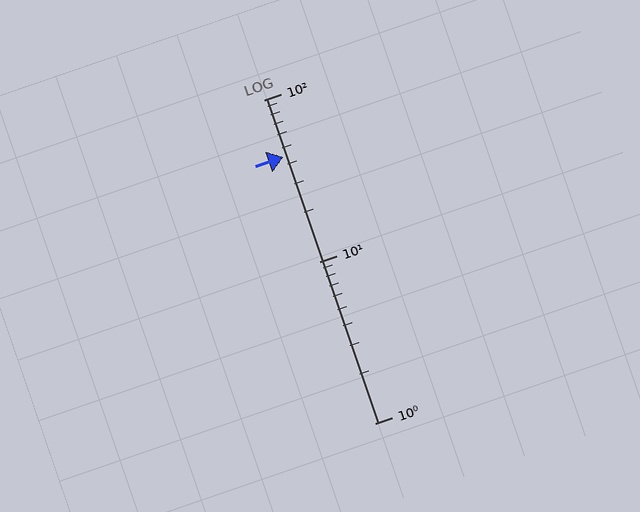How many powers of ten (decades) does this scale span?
The scale spans 2 decades, from 1 to 100.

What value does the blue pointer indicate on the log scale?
The pointer indicates approximately 44.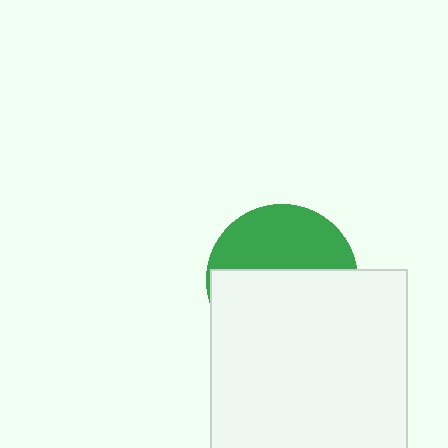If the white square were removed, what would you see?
You would see the complete green circle.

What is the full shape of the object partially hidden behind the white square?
The partially hidden object is a green circle.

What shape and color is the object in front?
The object in front is a white square.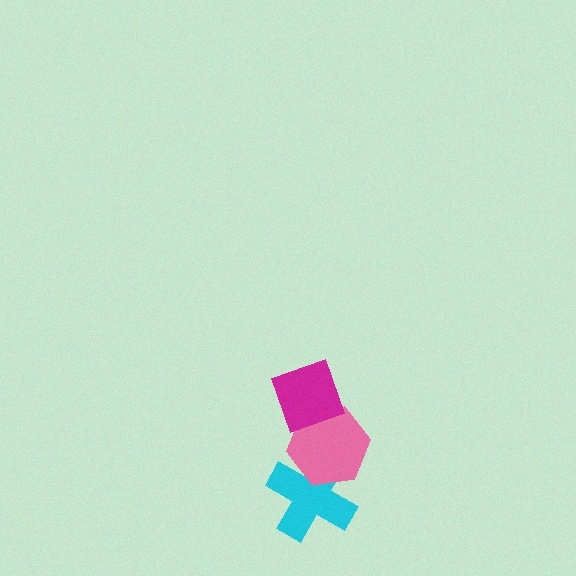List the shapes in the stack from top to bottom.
From top to bottom: the magenta diamond, the pink hexagon, the cyan cross.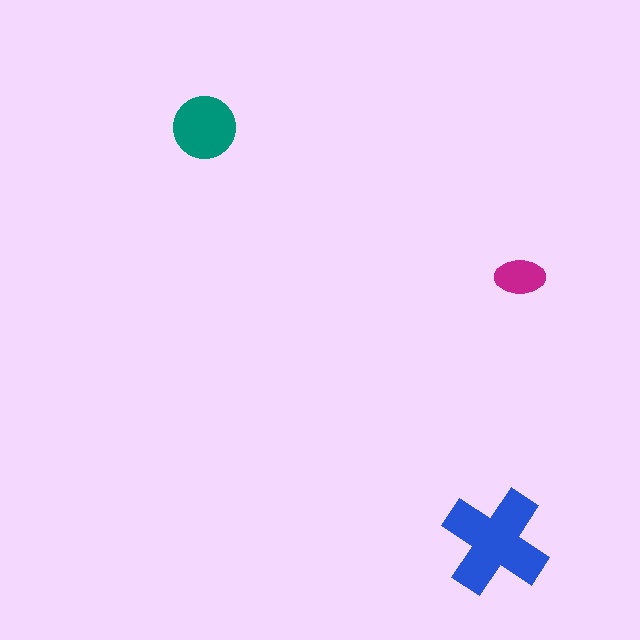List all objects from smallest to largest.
The magenta ellipse, the teal circle, the blue cross.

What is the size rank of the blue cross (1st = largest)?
1st.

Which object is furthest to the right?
The magenta ellipse is rightmost.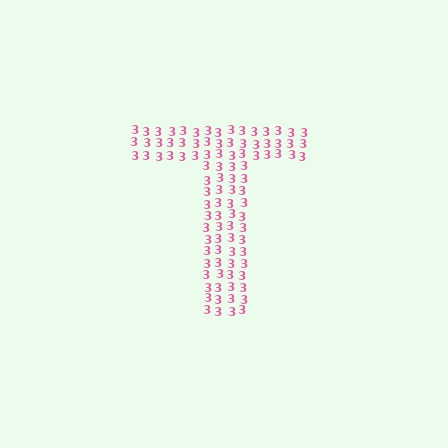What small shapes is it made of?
It is made of small digit 3's.